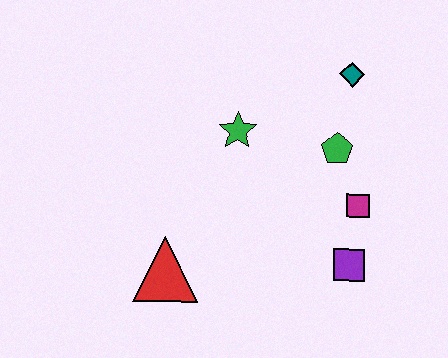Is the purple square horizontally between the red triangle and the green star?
No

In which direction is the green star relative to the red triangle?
The green star is above the red triangle.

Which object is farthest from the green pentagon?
The red triangle is farthest from the green pentagon.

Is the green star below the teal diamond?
Yes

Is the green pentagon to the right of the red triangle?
Yes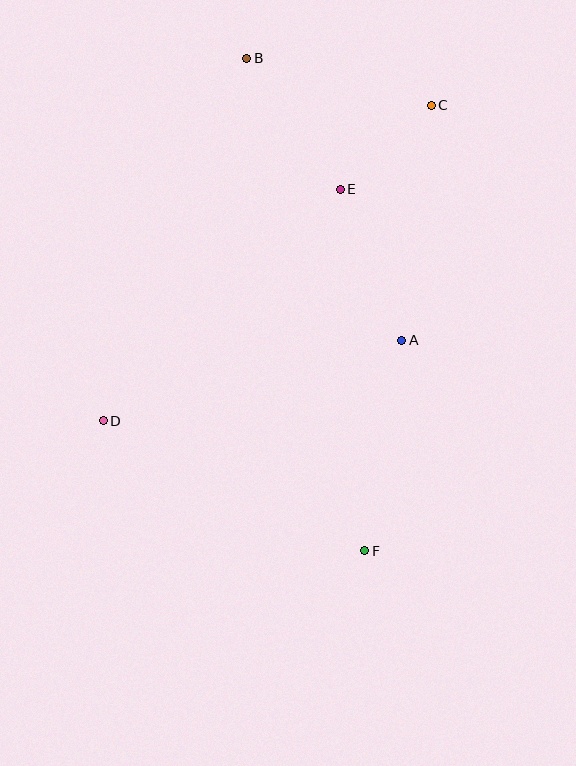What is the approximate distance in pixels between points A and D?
The distance between A and D is approximately 309 pixels.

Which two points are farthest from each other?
Points B and F are farthest from each other.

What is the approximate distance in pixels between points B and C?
The distance between B and C is approximately 190 pixels.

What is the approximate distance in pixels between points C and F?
The distance between C and F is approximately 451 pixels.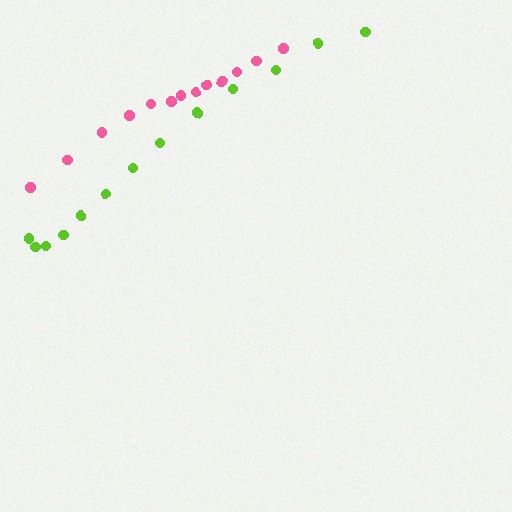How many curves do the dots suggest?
There are 2 distinct paths.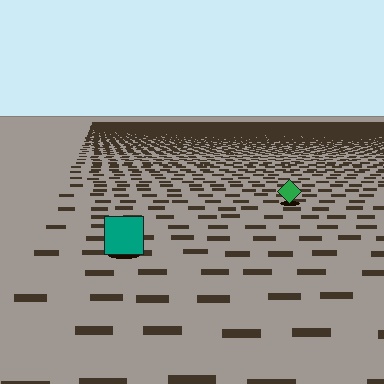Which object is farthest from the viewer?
The green diamond is farthest from the viewer. It appears smaller and the ground texture around it is denser.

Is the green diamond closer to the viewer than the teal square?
No. The teal square is closer — you can tell from the texture gradient: the ground texture is coarser near it.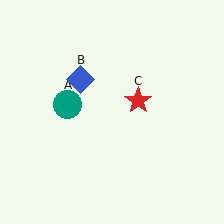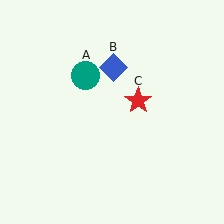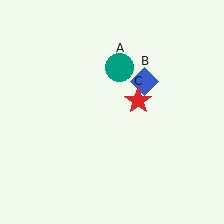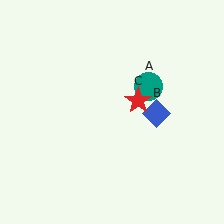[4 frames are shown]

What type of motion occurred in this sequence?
The teal circle (object A), blue diamond (object B) rotated clockwise around the center of the scene.